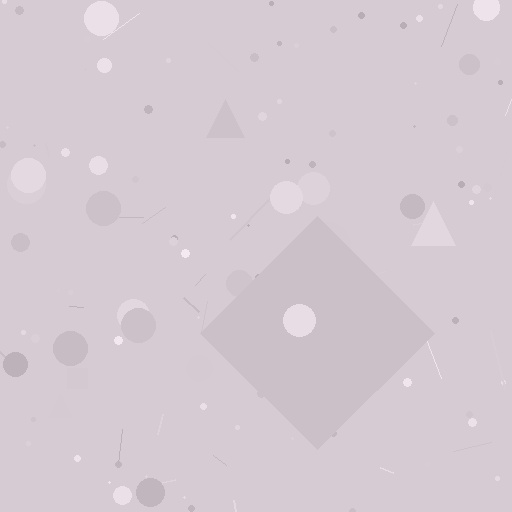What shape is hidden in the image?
A diamond is hidden in the image.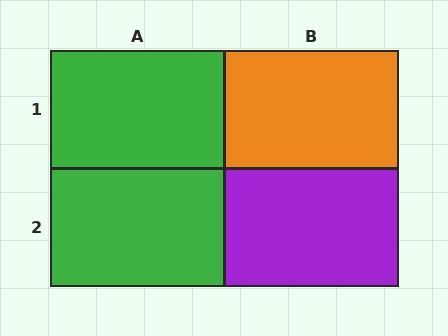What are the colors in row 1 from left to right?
Green, orange.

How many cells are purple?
1 cell is purple.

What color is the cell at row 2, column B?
Purple.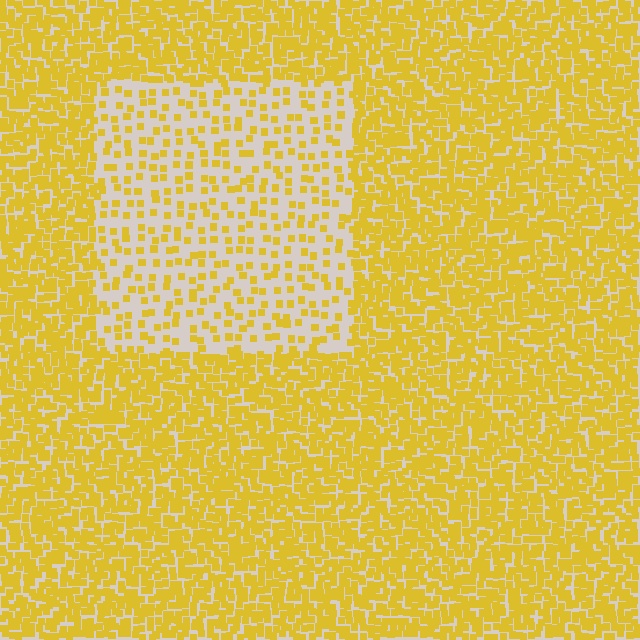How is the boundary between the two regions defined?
The boundary is defined by a change in element density (approximately 2.8x ratio). All elements are the same color, size, and shape.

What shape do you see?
I see a rectangle.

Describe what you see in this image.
The image contains small yellow elements arranged at two different densities. A rectangle-shaped region is visible where the elements are less densely packed than the surrounding area.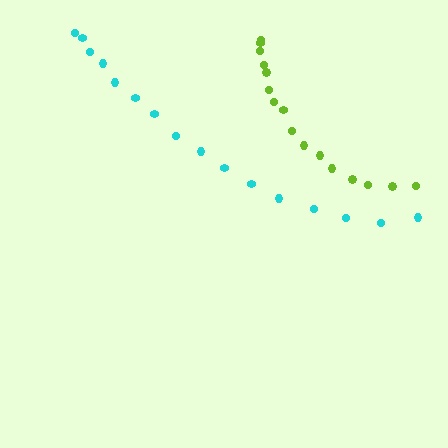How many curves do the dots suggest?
There are 2 distinct paths.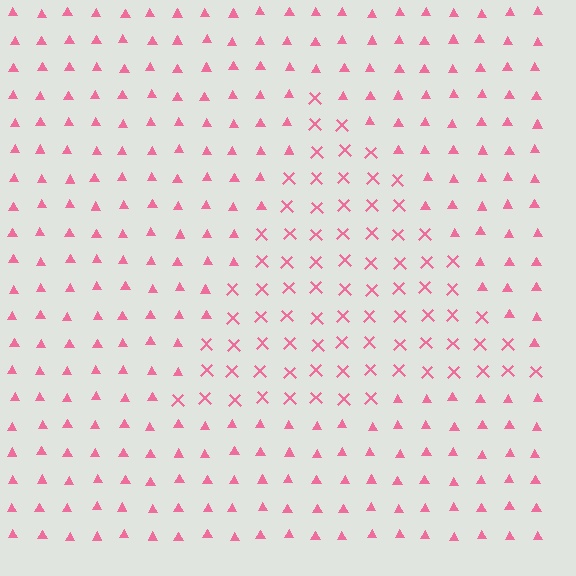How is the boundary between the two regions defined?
The boundary is defined by a change in element shape: X marks inside vs. triangles outside. All elements share the same color and spacing.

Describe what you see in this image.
The image is filled with small pink elements arranged in a uniform grid. A triangle-shaped region contains X marks, while the surrounding area contains triangles. The boundary is defined purely by the change in element shape.